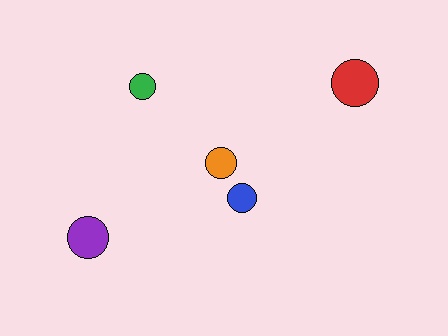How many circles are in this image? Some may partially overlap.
There are 5 circles.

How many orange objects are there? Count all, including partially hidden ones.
There is 1 orange object.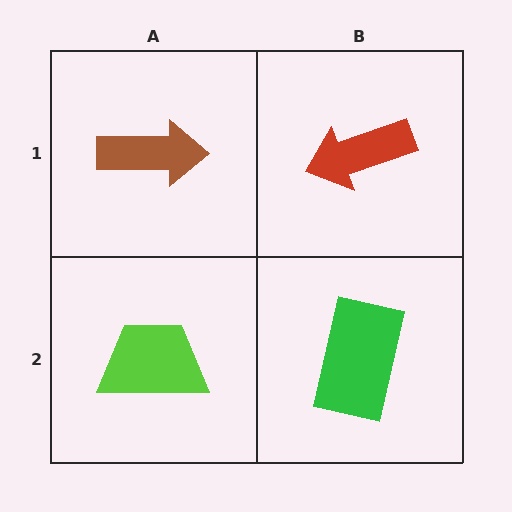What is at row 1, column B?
A red arrow.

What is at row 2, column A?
A lime trapezoid.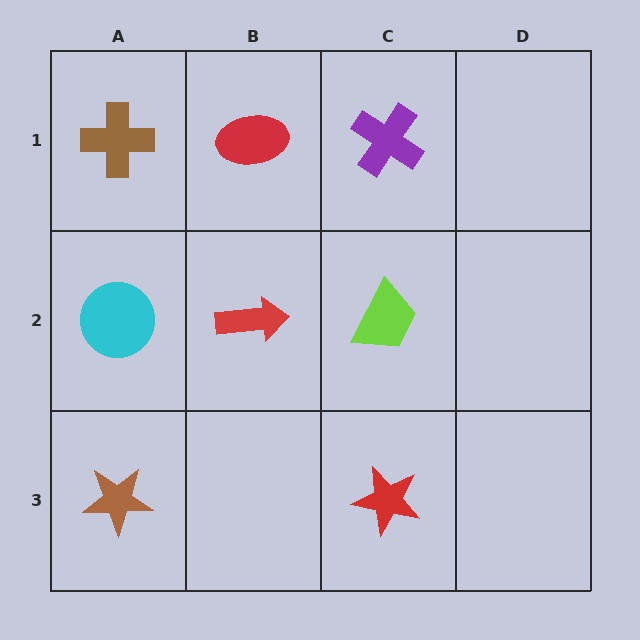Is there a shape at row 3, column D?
No, that cell is empty.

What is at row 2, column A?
A cyan circle.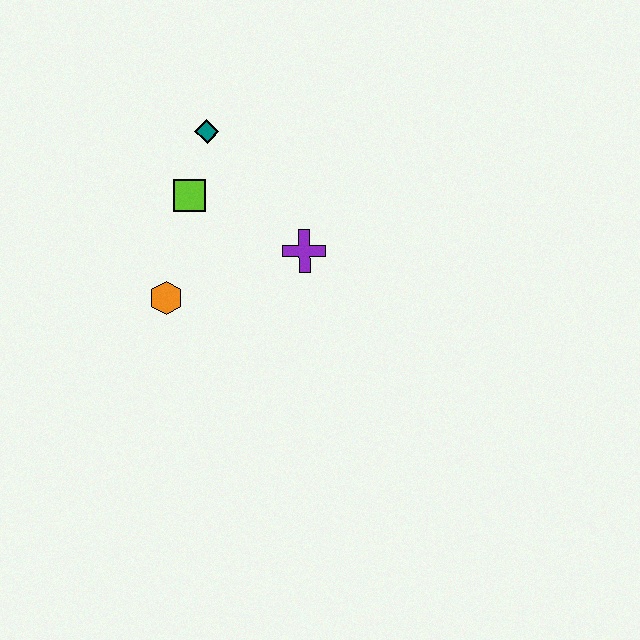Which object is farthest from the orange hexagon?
The teal diamond is farthest from the orange hexagon.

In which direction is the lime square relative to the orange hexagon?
The lime square is above the orange hexagon.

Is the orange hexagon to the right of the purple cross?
No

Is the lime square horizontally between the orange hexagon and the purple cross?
Yes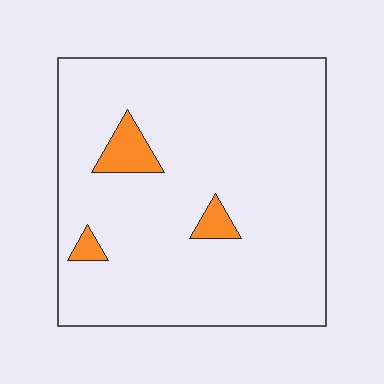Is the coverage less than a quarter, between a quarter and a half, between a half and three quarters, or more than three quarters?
Less than a quarter.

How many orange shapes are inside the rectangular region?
3.